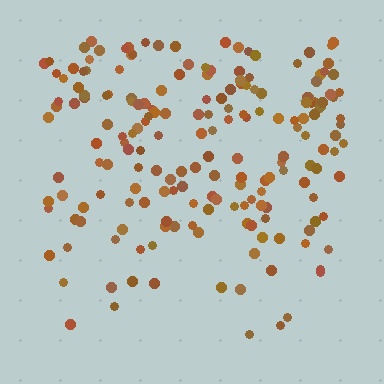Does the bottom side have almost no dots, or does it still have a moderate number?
Still a moderate number, just noticeably fewer than the top.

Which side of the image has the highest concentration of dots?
The top.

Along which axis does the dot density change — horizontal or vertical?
Vertical.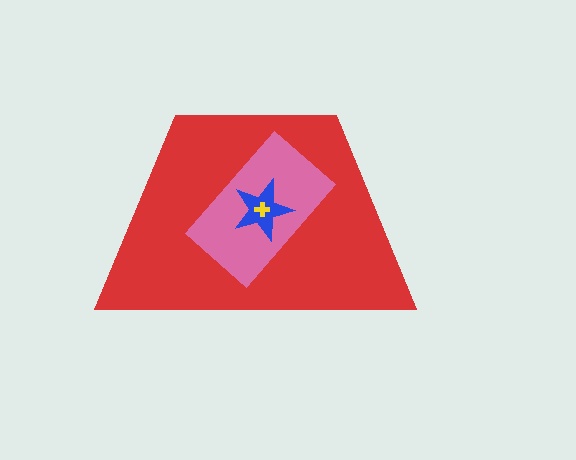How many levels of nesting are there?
4.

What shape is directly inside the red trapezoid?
The pink rectangle.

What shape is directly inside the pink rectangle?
The blue star.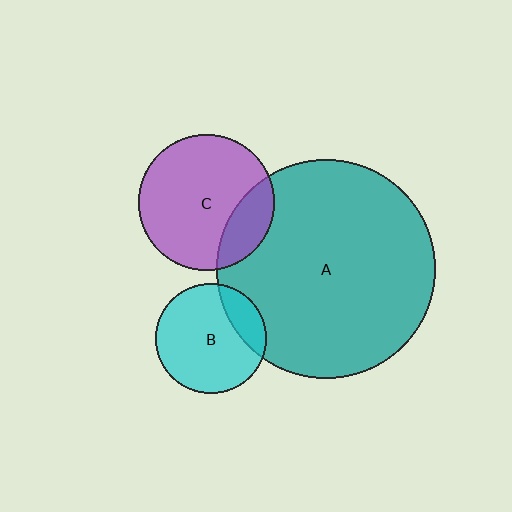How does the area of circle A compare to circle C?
Approximately 2.6 times.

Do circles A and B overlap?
Yes.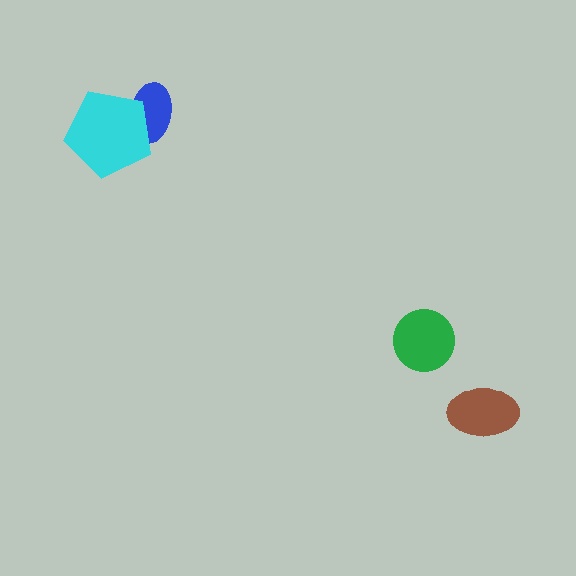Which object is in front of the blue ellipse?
The cyan pentagon is in front of the blue ellipse.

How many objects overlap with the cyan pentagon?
1 object overlaps with the cyan pentagon.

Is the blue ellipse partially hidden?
Yes, it is partially covered by another shape.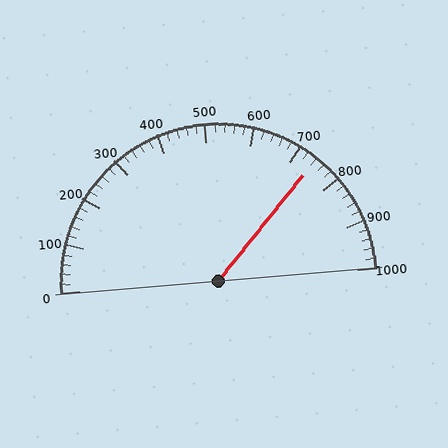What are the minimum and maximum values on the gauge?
The gauge ranges from 0 to 1000.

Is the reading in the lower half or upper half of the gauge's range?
The reading is in the upper half of the range (0 to 1000).